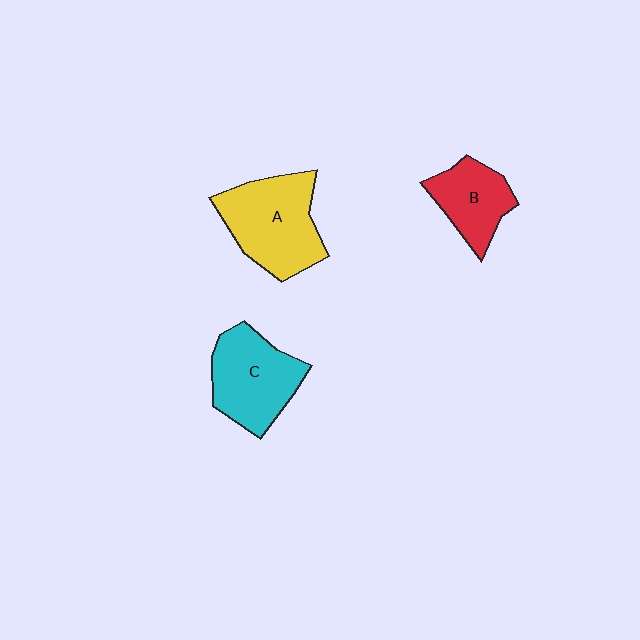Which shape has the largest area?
Shape A (yellow).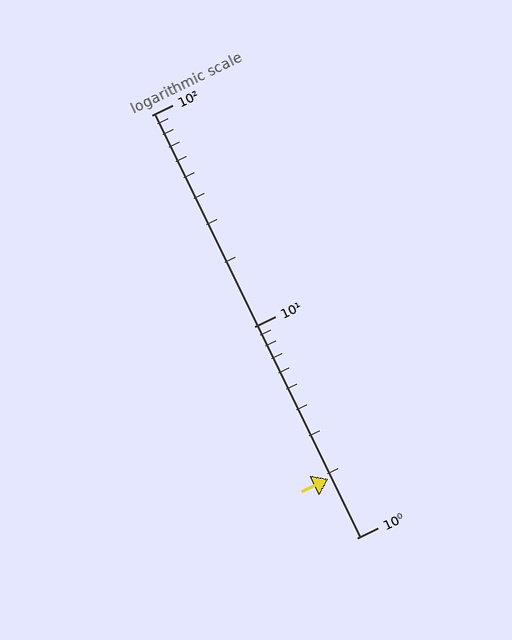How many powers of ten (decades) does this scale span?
The scale spans 2 decades, from 1 to 100.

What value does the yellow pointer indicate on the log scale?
The pointer indicates approximately 1.9.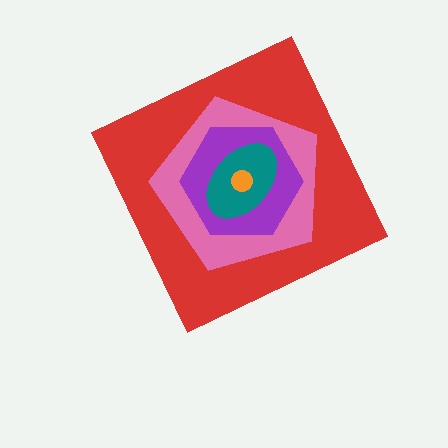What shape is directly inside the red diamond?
The pink pentagon.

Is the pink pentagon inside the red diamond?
Yes.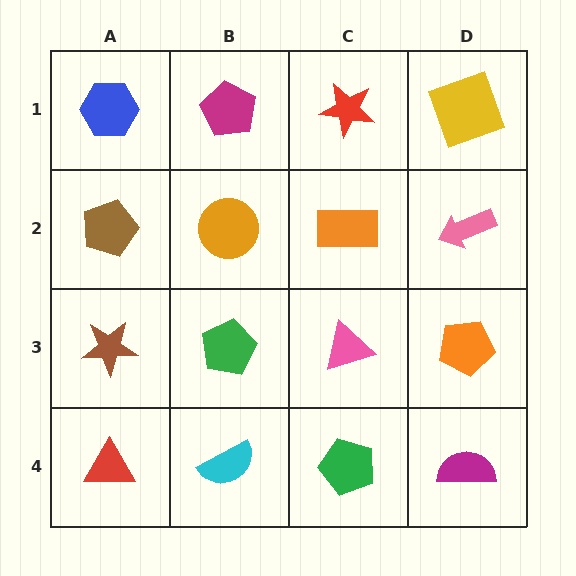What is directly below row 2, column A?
A brown star.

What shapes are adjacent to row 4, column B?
A green pentagon (row 3, column B), a red triangle (row 4, column A), a green pentagon (row 4, column C).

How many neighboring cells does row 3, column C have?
4.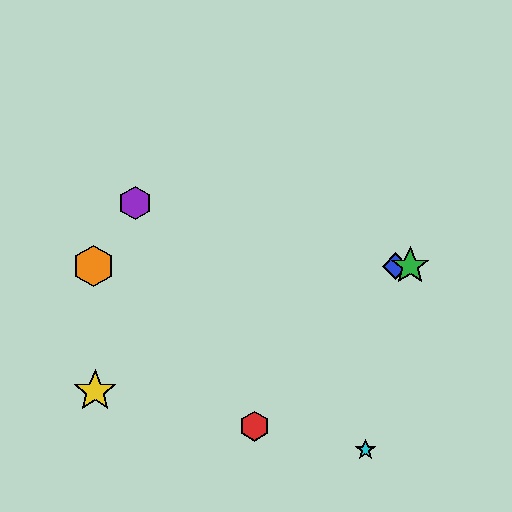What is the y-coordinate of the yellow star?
The yellow star is at y≈391.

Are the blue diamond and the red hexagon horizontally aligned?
No, the blue diamond is at y≈266 and the red hexagon is at y≈426.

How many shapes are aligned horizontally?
3 shapes (the blue diamond, the green star, the orange hexagon) are aligned horizontally.